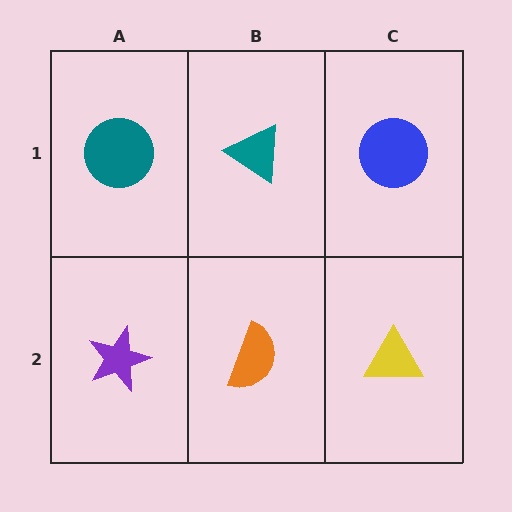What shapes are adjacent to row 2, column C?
A blue circle (row 1, column C), an orange semicircle (row 2, column B).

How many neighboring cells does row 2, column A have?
2.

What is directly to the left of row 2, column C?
An orange semicircle.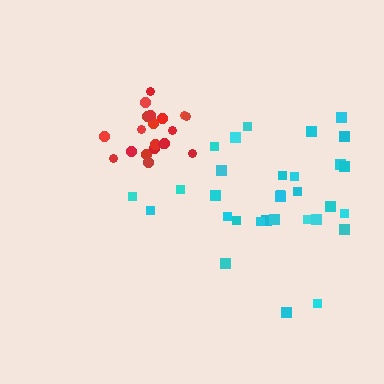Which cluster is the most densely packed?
Red.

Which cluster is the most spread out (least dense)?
Cyan.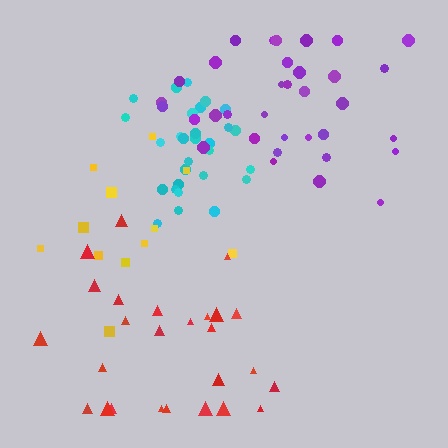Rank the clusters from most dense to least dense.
cyan, purple, red, yellow.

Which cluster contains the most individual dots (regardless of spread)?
Purple (35).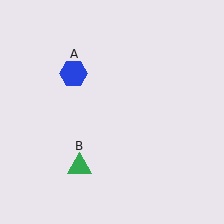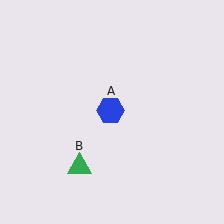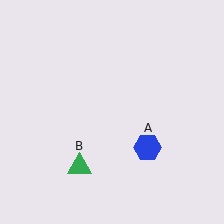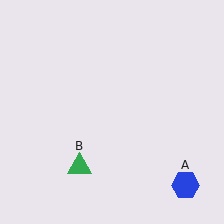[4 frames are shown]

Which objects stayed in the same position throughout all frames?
Green triangle (object B) remained stationary.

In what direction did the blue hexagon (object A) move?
The blue hexagon (object A) moved down and to the right.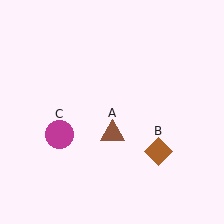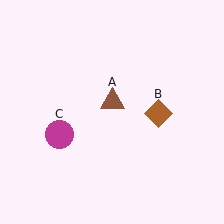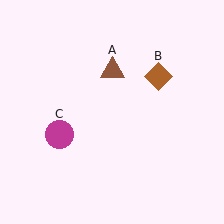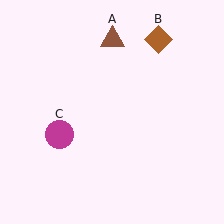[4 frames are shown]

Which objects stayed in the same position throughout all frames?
Magenta circle (object C) remained stationary.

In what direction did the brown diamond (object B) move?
The brown diamond (object B) moved up.